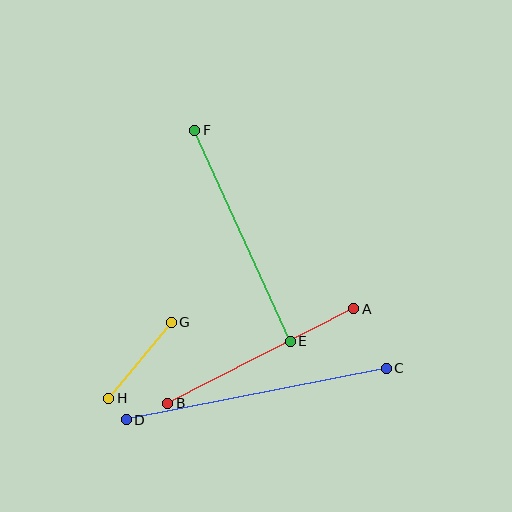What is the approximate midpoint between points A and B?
The midpoint is at approximately (261, 356) pixels.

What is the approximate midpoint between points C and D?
The midpoint is at approximately (256, 394) pixels.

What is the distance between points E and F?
The distance is approximately 231 pixels.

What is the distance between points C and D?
The distance is approximately 265 pixels.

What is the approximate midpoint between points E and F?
The midpoint is at approximately (242, 236) pixels.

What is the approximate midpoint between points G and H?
The midpoint is at approximately (140, 360) pixels.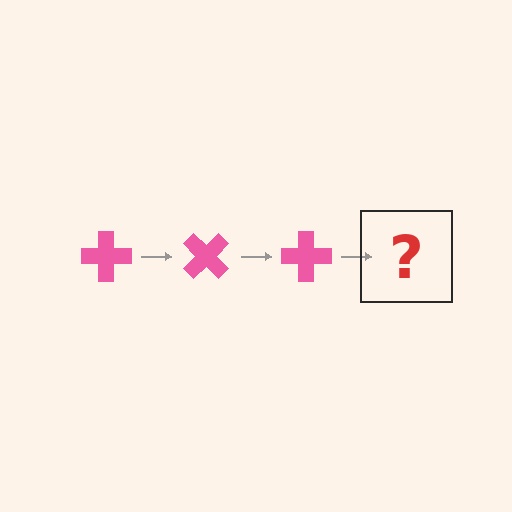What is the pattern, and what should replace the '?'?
The pattern is that the cross rotates 45 degrees each step. The '?' should be a pink cross rotated 135 degrees.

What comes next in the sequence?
The next element should be a pink cross rotated 135 degrees.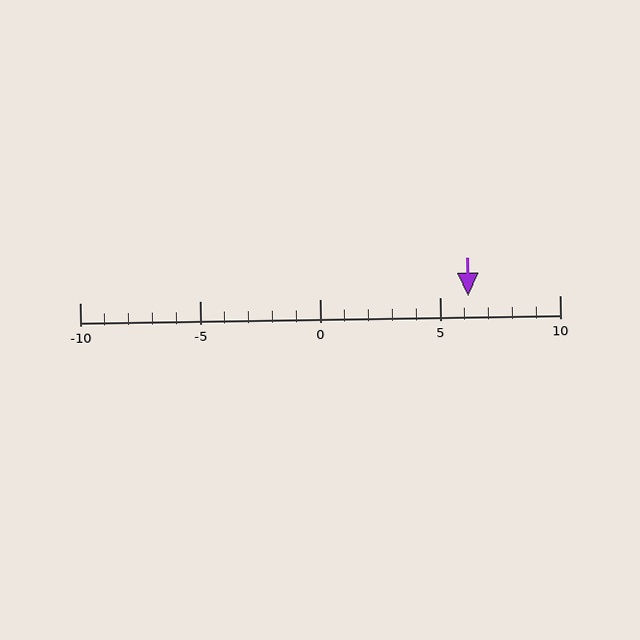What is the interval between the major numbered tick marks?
The major tick marks are spaced 5 units apart.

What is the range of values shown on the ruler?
The ruler shows values from -10 to 10.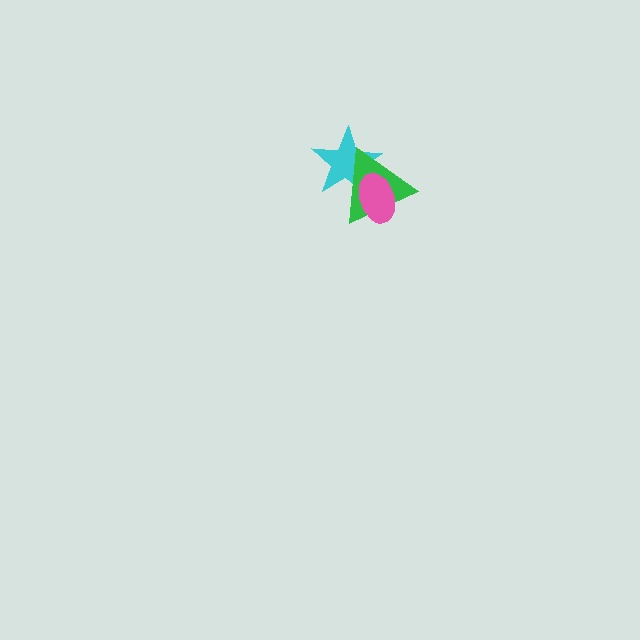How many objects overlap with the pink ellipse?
2 objects overlap with the pink ellipse.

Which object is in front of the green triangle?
The pink ellipse is in front of the green triangle.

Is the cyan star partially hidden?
Yes, it is partially covered by another shape.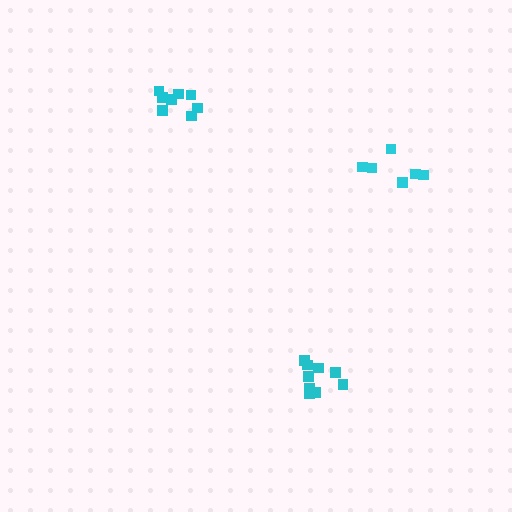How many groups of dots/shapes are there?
There are 3 groups.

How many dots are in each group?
Group 1: 8 dots, Group 2: 6 dots, Group 3: 9 dots (23 total).